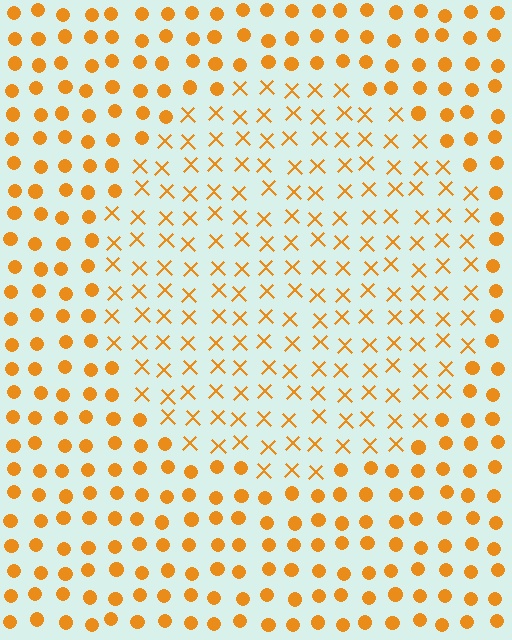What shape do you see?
I see a circle.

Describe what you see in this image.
The image is filled with small orange elements arranged in a uniform grid. A circle-shaped region contains X marks, while the surrounding area contains circles. The boundary is defined purely by the change in element shape.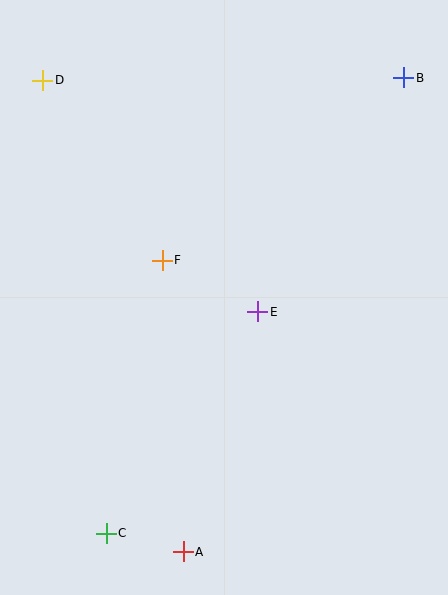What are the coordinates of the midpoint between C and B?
The midpoint between C and B is at (255, 305).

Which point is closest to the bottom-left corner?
Point C is closest to the bottom-left corner.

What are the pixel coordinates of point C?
Point C is at (106, 533).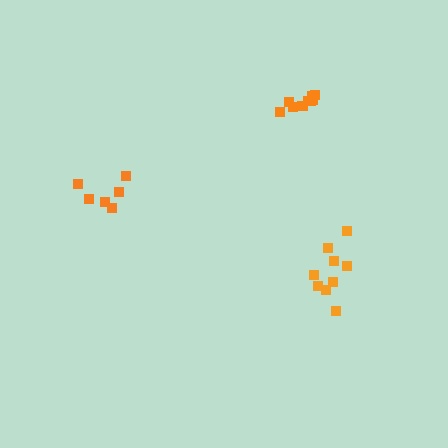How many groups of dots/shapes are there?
There are 3 groups.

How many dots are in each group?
Group 1: 9 dots, Group 2: 6 dots, Group 3: 10 dots (25 total).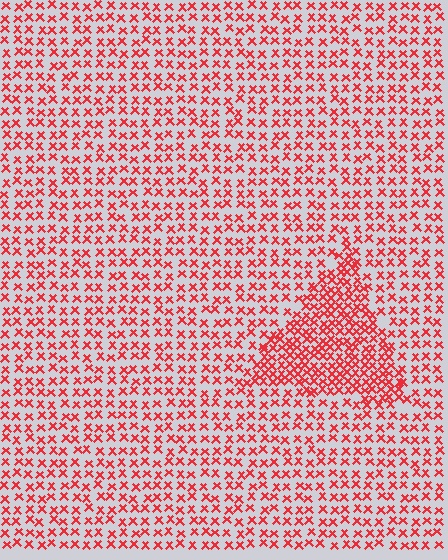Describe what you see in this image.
The image contains small red elements arranged at two different densities. A triangle-shaped region is visible where the elements are more densely packed than the surrounding area.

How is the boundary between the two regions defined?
The boundary is defined by a change in element density (approximately 1.9x ratio). All elements are the same color, size, and shape.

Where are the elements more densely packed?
The elements are more densely packed inside the triangle boundary.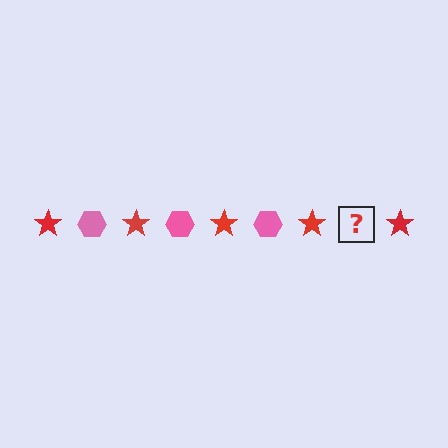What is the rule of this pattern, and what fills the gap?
The rule is that the pattern alternates between red star and pink hexagon. The gap should be filled with a pink hexagon.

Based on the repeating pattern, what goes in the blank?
The blank should be a pink hexagon.